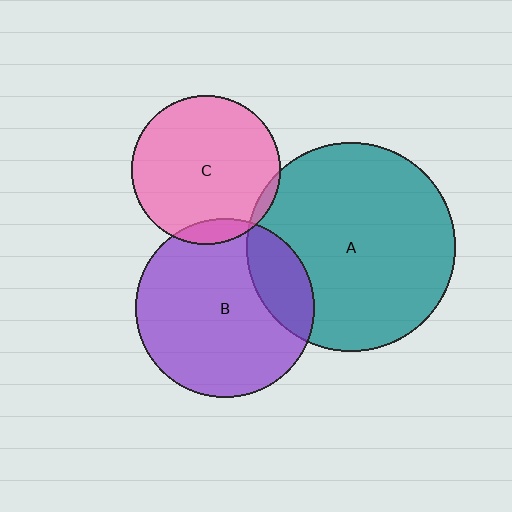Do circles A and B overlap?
Yes.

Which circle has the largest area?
Circle A (teal).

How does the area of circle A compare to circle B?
Approximately 1.4 times.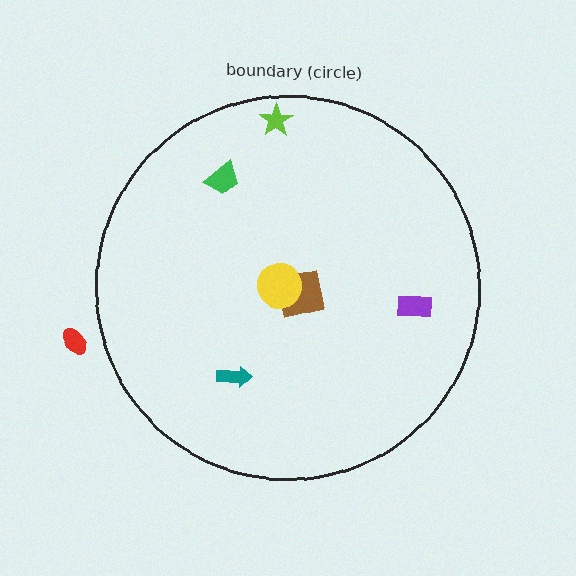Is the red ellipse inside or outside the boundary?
Outside.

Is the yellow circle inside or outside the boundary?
Inside.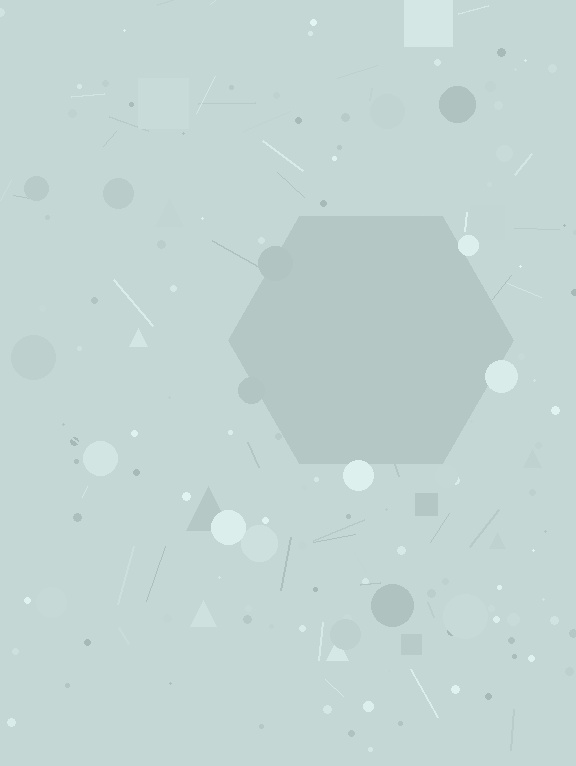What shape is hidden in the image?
A hexagon is hidden in the image.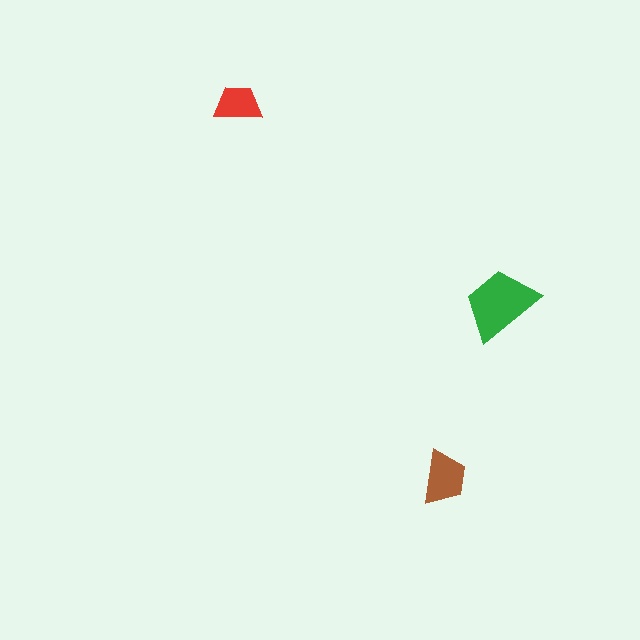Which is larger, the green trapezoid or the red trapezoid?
The green one.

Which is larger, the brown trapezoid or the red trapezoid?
The brown one.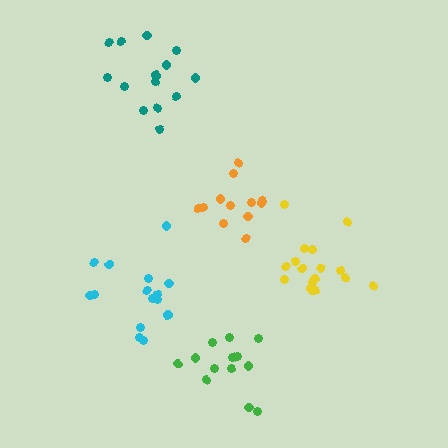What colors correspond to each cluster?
The clusters are colored: teal, orange, yellow, cyan, green.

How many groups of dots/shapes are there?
There are 5 groups.